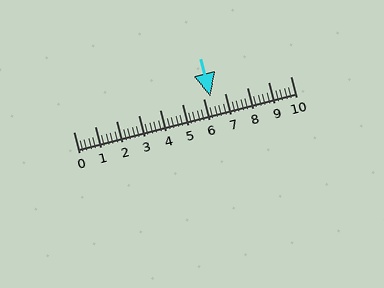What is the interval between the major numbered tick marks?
The major tick marks are spaced 1 units apart.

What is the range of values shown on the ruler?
The ruler shows values from 0 to 10.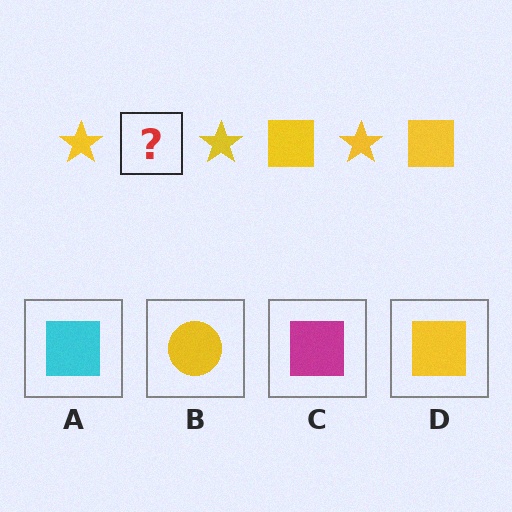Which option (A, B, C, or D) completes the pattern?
D.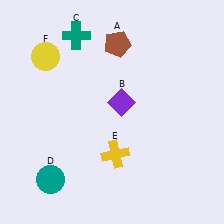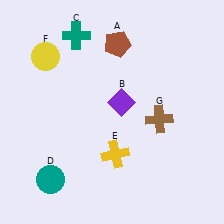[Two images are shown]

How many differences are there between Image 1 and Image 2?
There is 1 difference between the two images.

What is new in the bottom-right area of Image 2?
A brown cross (G) was added in the bottom-right area of Image 2.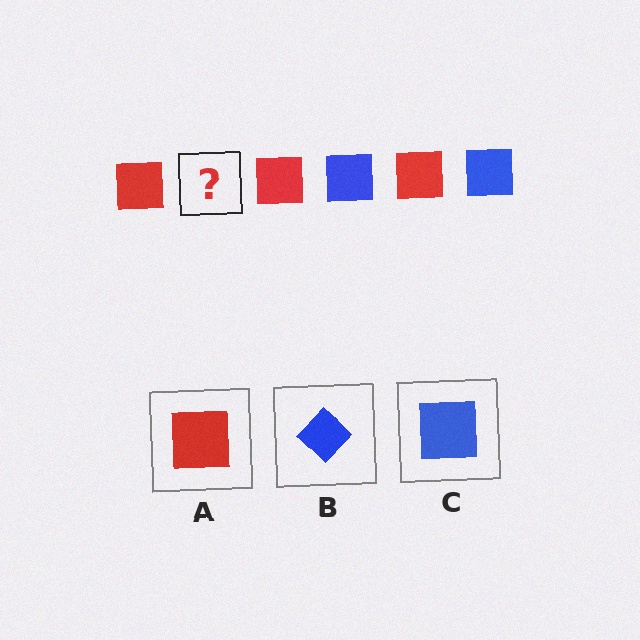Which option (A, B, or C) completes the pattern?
C.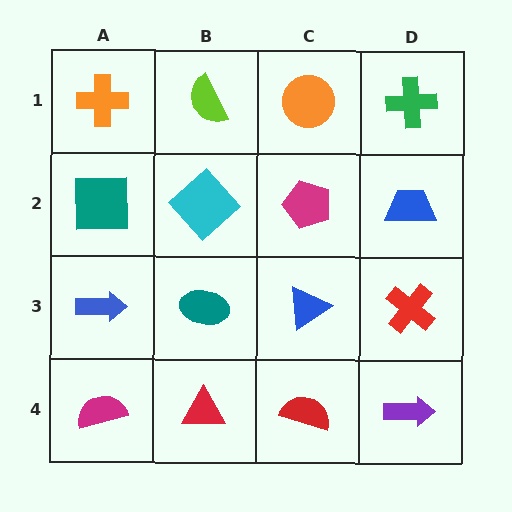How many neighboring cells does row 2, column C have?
4.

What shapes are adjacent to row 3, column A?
A teal square (row 2, column A), a magenta semicircle (row 4, column A), a teal ellipse (row 3, column B).